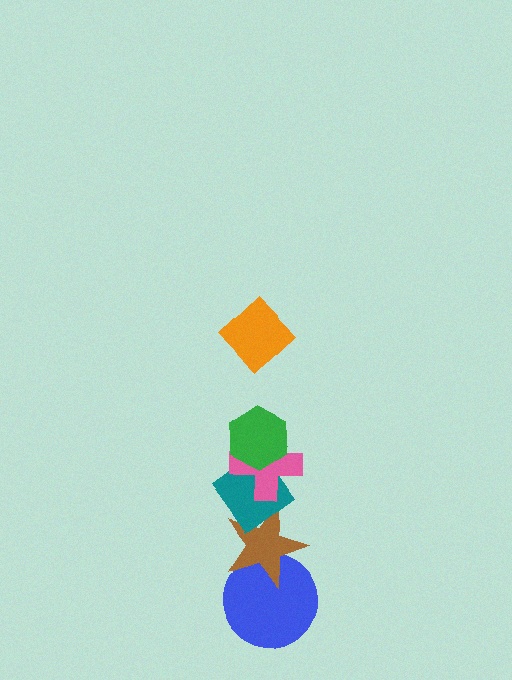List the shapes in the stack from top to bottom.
From top to bottom: the orange diamond, the green hexagon, the pink cross, the teal diamond, the brown star, the blue circle.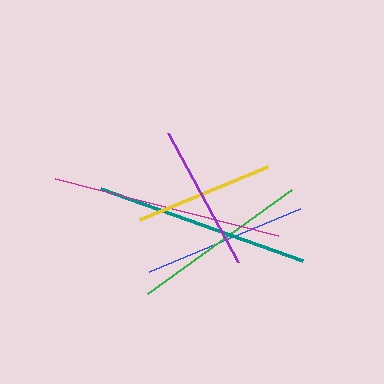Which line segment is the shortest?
The yellow line is the shortest at approximately 138 pixels.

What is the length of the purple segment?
The purple segment is approximately 147 pixels long.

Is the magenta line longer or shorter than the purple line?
The magenta line is longer than the purple line.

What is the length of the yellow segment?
The yellow segment is approximately 138 pixels long.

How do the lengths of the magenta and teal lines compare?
The magenta and teal lines are approximately the same length.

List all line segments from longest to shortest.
From longest to shortest: magenta, teal, green, blue, purple, yellow.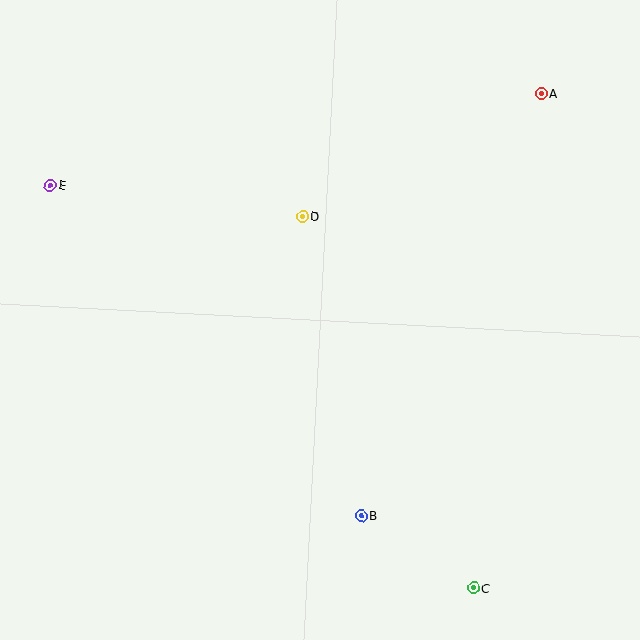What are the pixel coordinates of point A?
Point A is at (541, 93).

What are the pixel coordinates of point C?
Point C is at (473, 588).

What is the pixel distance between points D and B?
The distance between D and B is 305 pixels.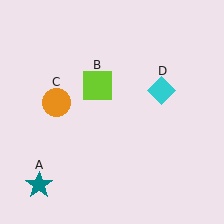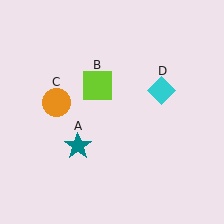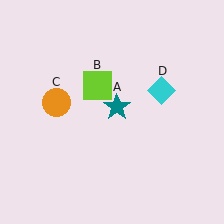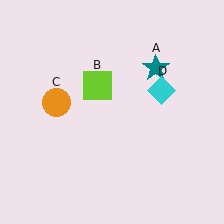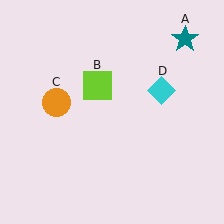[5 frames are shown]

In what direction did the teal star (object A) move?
The teal star (object A) moved up and to the right.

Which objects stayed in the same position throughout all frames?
Lime square (object B) and orange circle (object C) and cyan diamond (object D) remained stationary.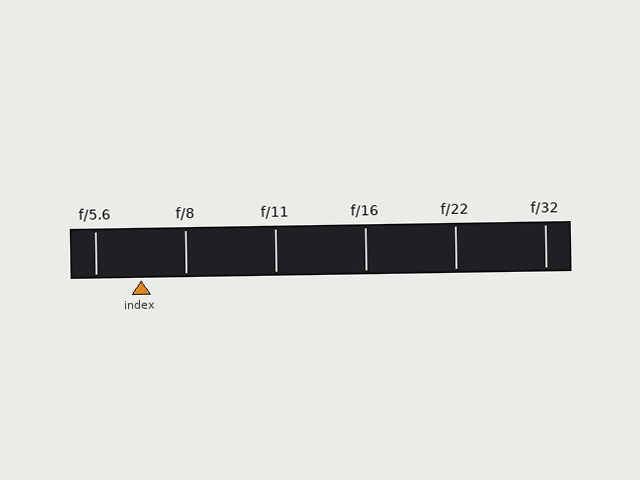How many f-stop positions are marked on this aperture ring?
There are 6 f-stop positions marked.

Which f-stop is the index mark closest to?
The index mark is closest to f/8.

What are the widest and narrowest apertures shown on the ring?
The widest aperture shown is f/5.6 and the narrowest is f/32.